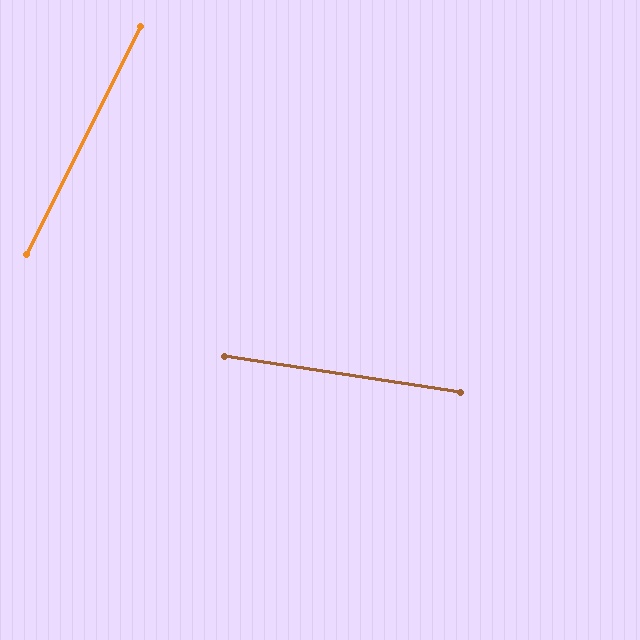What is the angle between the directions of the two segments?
Approximately 72 degrees.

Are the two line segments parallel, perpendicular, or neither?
Neither parallel nor perpendicular — they differ by about 72°.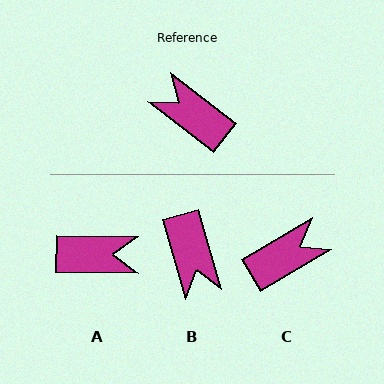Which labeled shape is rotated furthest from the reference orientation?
B, about 144 degrees away.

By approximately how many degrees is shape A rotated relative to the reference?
Approximately 143 degrees clockwise.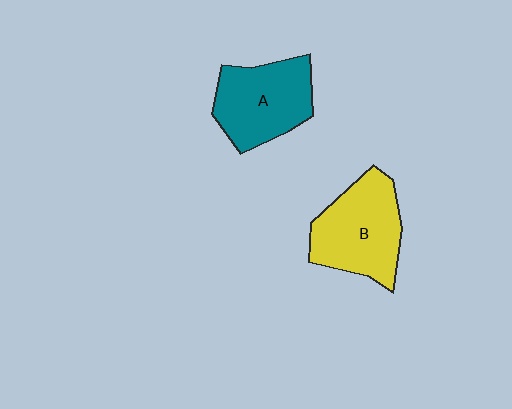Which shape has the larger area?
Shape B (yellow).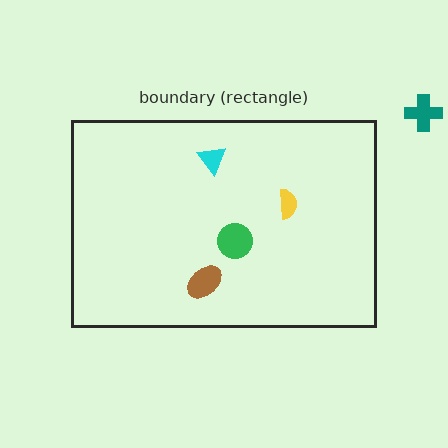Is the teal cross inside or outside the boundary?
Outside.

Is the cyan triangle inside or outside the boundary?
Inside.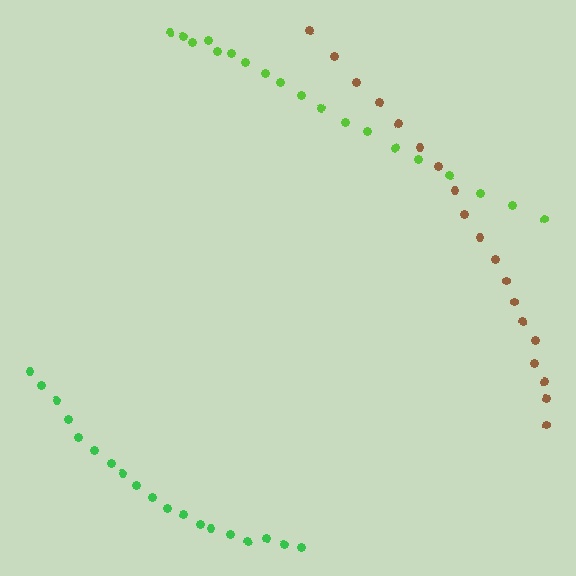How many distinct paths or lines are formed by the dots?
There are 3 distinct paths.